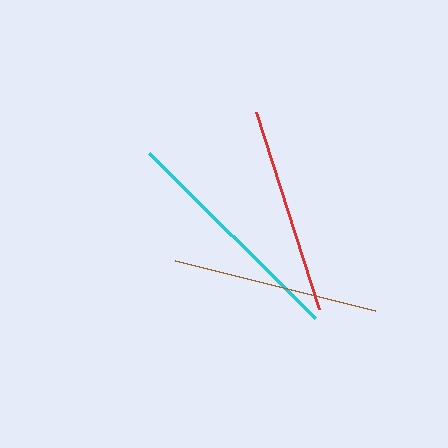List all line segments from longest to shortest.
From longest to shortest: cyan, brown, red.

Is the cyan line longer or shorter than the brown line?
The cyan line is longer than the brown line.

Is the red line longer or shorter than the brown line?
The brown line is longer than the red line.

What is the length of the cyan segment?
The cyan segment is approximately 234 pixels long.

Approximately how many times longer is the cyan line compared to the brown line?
The cyan line is approximately 1.1 times the length of the brown line.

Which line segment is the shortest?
The red line is the shortest at approximately 206 pixels.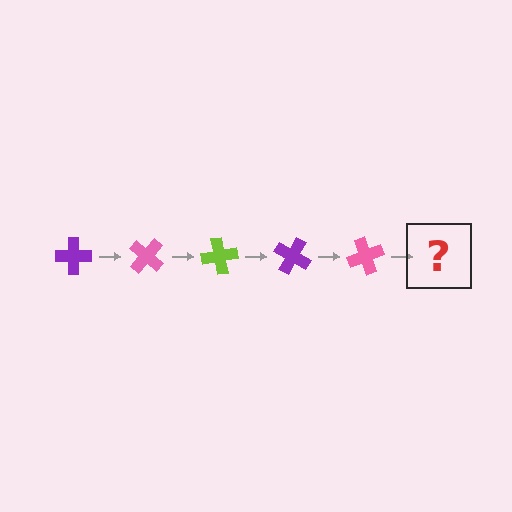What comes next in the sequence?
The next element should be a lime cross, rotated 200 degrees from the start.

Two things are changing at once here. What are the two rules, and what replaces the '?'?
The two rules are that it rotates 40 degrees each step and the color cycles through purple, pink, and lime. The '?' should be a lime cross, rotated 200 degrees from the start.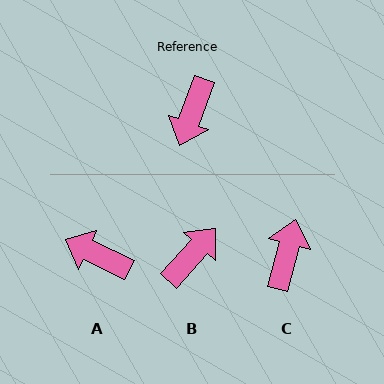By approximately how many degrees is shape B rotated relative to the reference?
Approximately 158 degrees counter-clockwise.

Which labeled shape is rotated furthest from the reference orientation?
C, about 175 degrees away.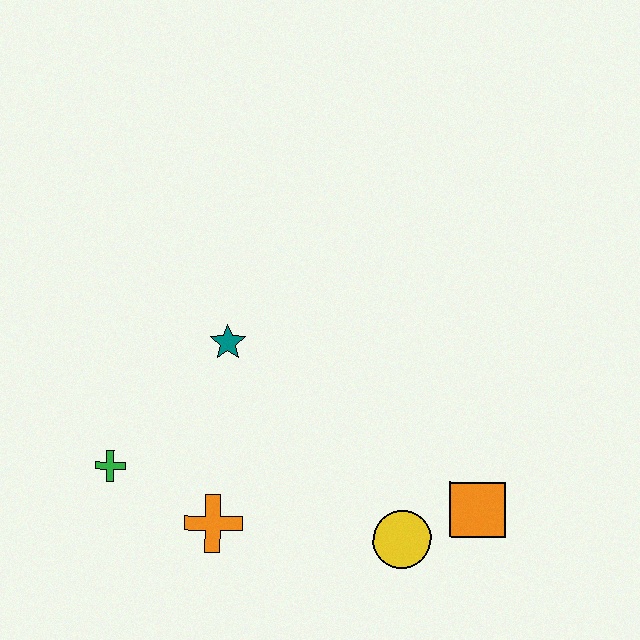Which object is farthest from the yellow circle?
The green cross is farthest from the yellow circle.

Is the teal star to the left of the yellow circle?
Yes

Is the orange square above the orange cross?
Yes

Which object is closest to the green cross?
The orange cross is closest to the green cross.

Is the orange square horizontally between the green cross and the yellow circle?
No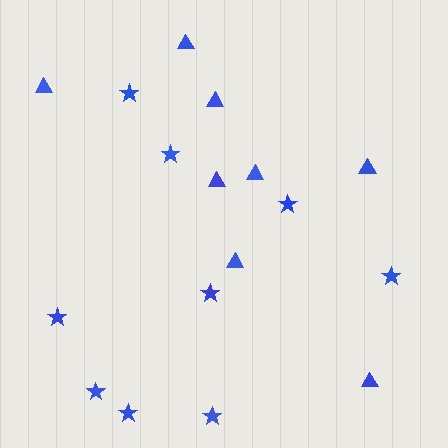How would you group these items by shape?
There are 2 groups: one group of stars (9) and one group of triangles (8).